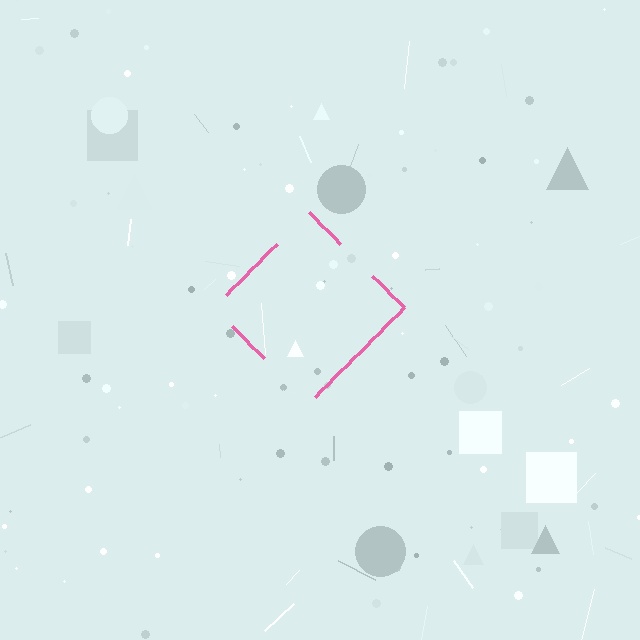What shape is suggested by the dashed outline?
The dashed outline suggests a diamond.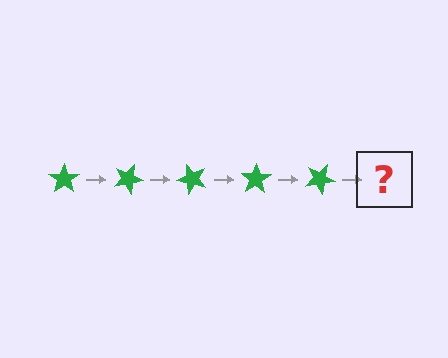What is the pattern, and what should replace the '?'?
The pattern is that the star rotates 25 degrees each step. The '?' should be a green star rotated 125 degrees.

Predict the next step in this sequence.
The next step is a green star rotated 125 degrees.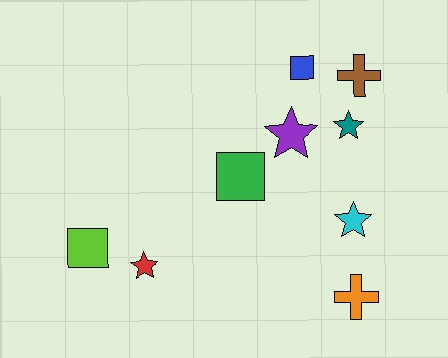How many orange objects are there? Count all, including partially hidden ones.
There is 1 orange object.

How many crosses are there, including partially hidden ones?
There are 2 crosses.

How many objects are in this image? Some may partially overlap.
There are 9 objects.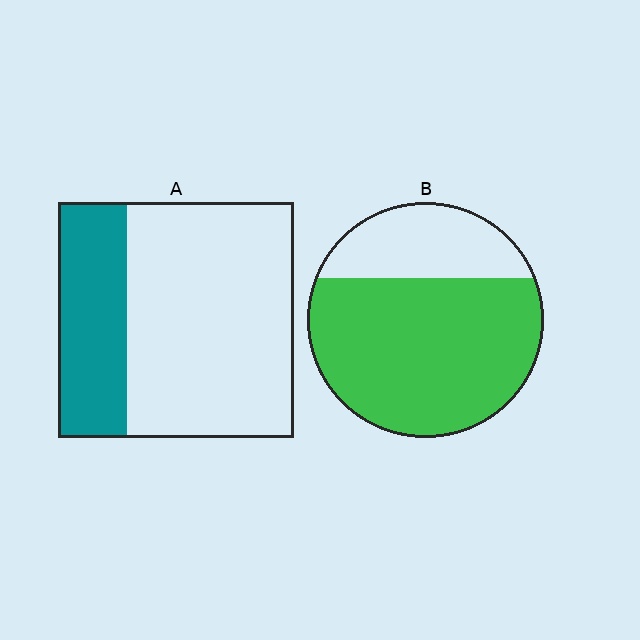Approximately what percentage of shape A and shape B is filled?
A is approximately 30% and B is approximately 70%.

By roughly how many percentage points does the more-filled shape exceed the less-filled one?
By roughly 45 percentage points (B over A).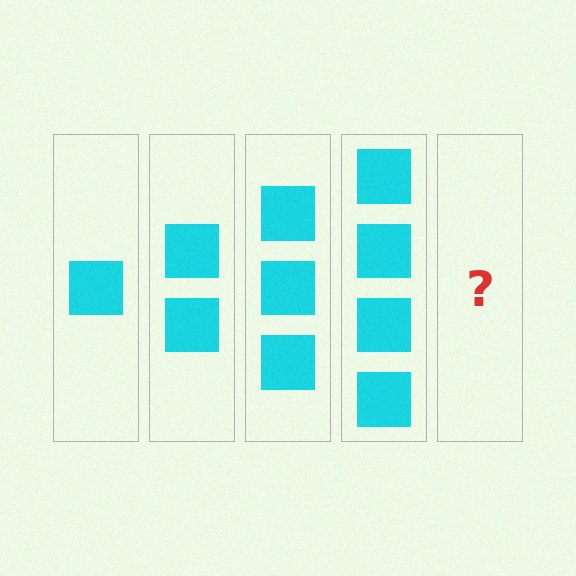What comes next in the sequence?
The next element should be 5 squares.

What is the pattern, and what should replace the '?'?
The pattern is that each step adds one more square. The '?' should be 5 squares.